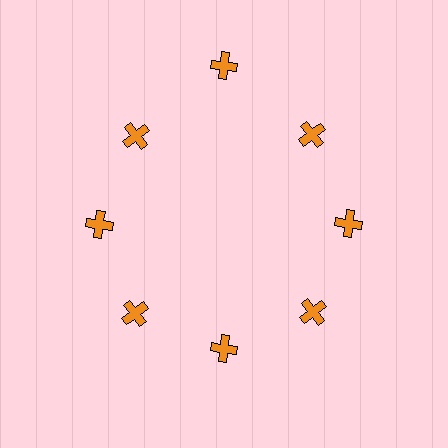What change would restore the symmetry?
The symmetry would be restored by moving it inward, back onto the ring so that all 8 crosses sit at equal angles and equal distance from the center.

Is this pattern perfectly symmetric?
No. The 8 orange crosses are arranged in a ring, but one element near the 12 o'clock position is pushed outward from the center, breaking the 8-fold rotational symmetry.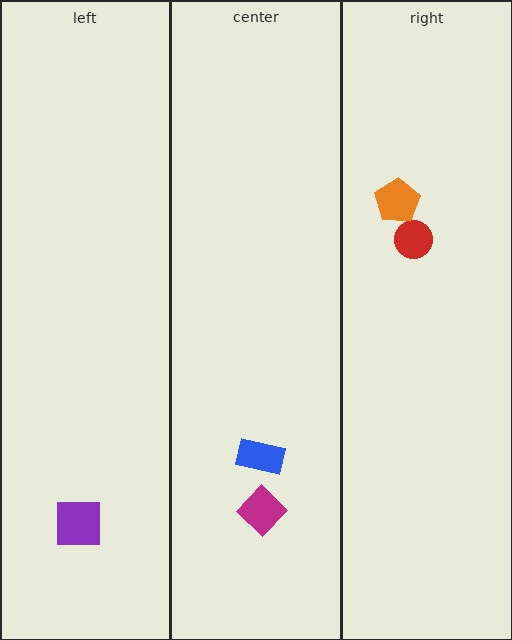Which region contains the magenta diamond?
The center region.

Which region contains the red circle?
The right region.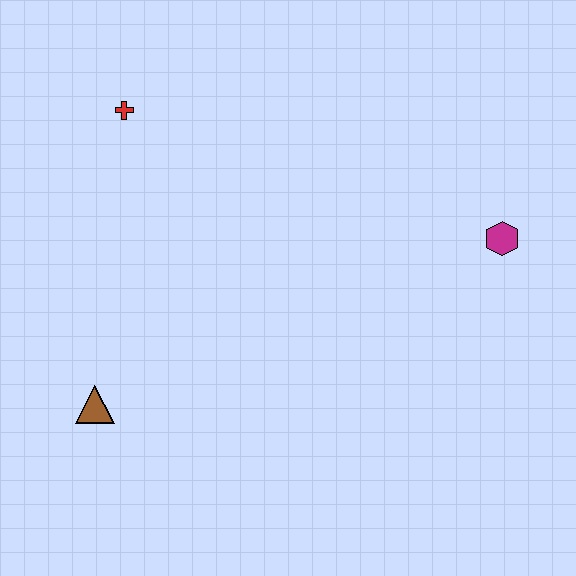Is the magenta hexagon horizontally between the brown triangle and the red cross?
No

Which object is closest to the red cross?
The brown triangle is closest to the red cross.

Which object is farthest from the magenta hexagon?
The brown triangle is farthest from the magenta hexagon.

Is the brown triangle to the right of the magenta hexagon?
No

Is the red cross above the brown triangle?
Yes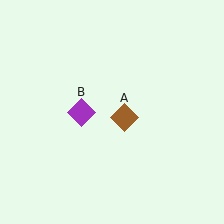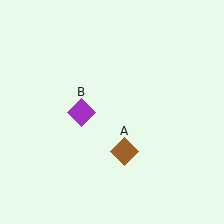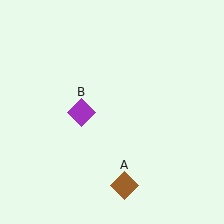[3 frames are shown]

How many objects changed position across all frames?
1 object changed position: brown diamond (object A).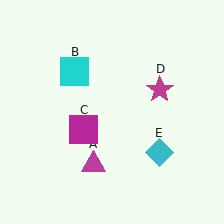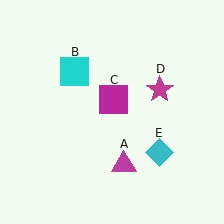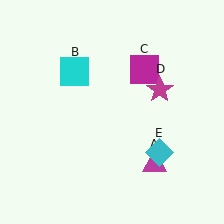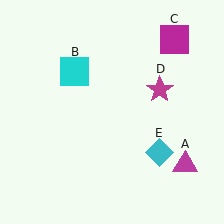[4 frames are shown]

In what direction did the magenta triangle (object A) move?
The magenta triangle (object A) moved right.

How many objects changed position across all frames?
2 objects changed position: magenta triangle (object A), magenta square (object C).